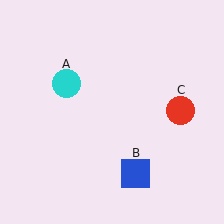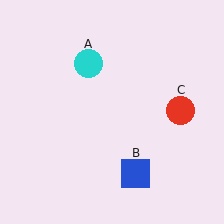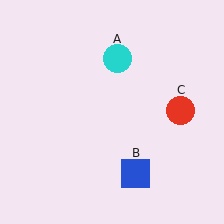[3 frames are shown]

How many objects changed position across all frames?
1 object changed position: cyan circle (object A).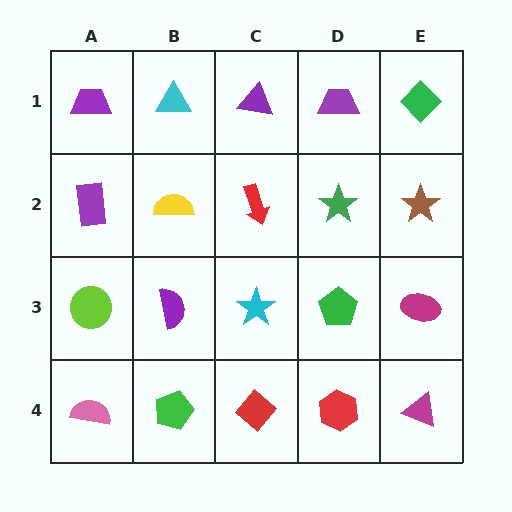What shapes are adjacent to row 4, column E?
A magenta ellipse (row 3, column E), a red hexagon (row 4, column D).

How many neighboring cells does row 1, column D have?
3.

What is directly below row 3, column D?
A red hexagon.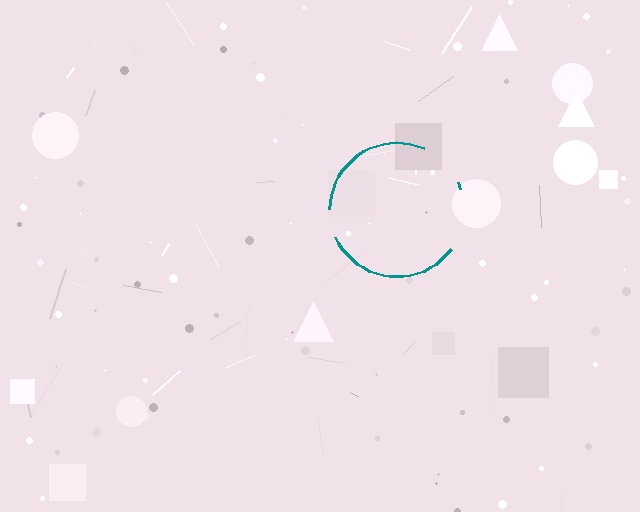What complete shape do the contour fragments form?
The contour fragments form a circle.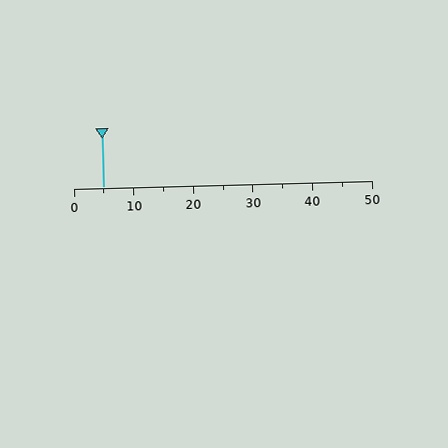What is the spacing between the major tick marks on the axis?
The major ticks are spaced 10 apart.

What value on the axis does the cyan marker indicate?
The marker indicates approximately 5.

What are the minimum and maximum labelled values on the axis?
The axis runs from 0 to 50.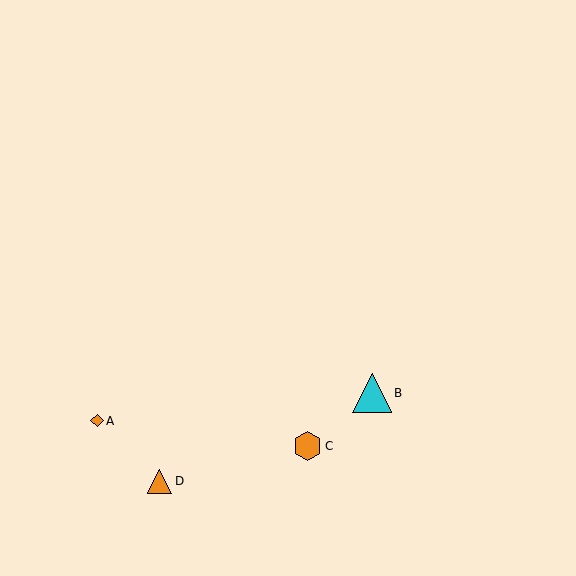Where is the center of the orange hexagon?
The center of the orange hexagon is at (308, 446).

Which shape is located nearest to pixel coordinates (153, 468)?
The orange triangle (labeled D) at (160, 481) is nearest to that location.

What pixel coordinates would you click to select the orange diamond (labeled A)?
Click at (97, 421) to select the orange diamond A.